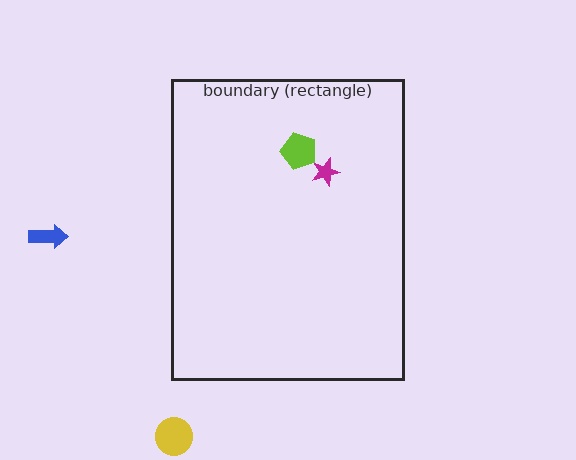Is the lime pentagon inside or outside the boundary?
Inside.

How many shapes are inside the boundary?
2 inside, 2 outside.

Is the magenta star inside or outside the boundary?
Inside.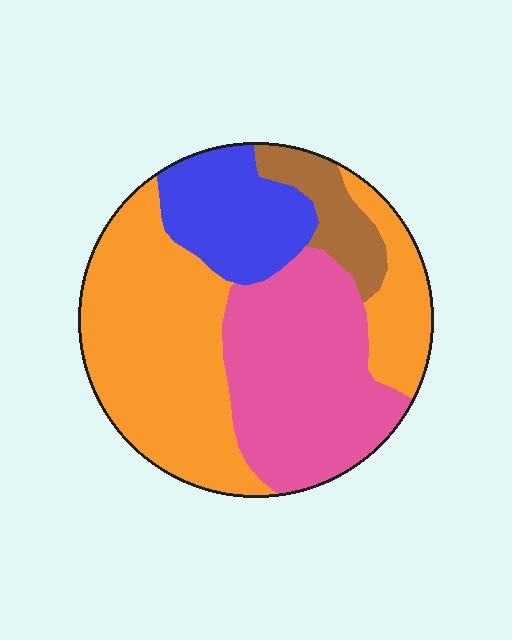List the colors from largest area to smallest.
From largest to smallest: orange, pink, blue, brown.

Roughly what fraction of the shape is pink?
Pink covers roughly 30% of the shape.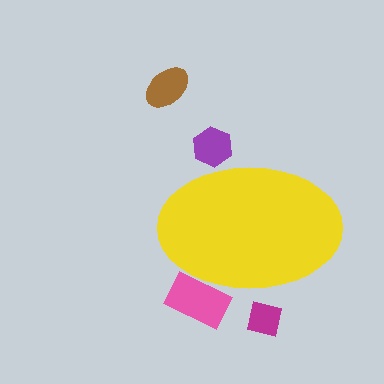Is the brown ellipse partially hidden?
No, the brown ellipse is fully visible.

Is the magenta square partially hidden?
Yes, the magenta square is partially hidden behind the yellow ellipse.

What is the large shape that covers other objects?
A yellow ellipse.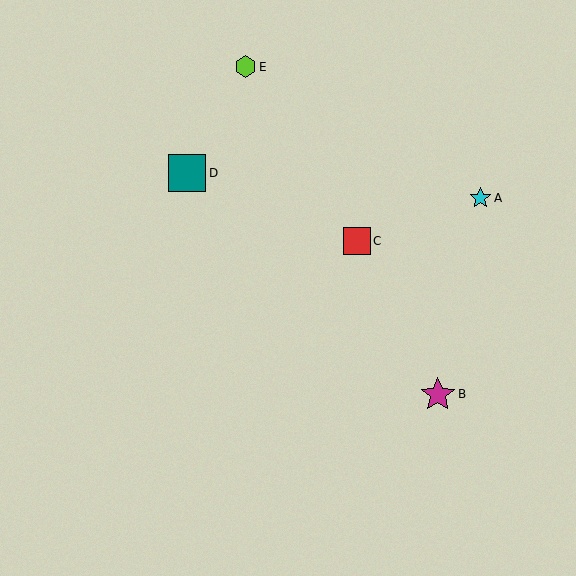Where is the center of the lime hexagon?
The center of the lime hexagon is at (245, 67).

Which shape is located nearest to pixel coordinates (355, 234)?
The red square (labeled C) at (357, 241) is nearest to that location.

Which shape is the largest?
The teal square (labeled D) is the largest.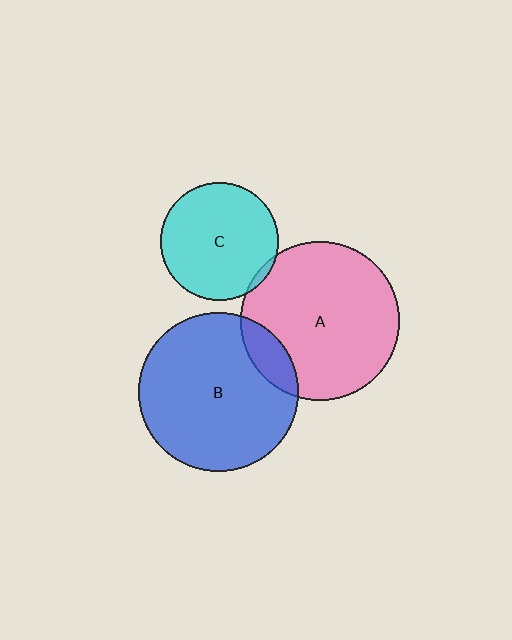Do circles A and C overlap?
Yes.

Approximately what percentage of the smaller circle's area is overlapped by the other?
Approximately 5%.